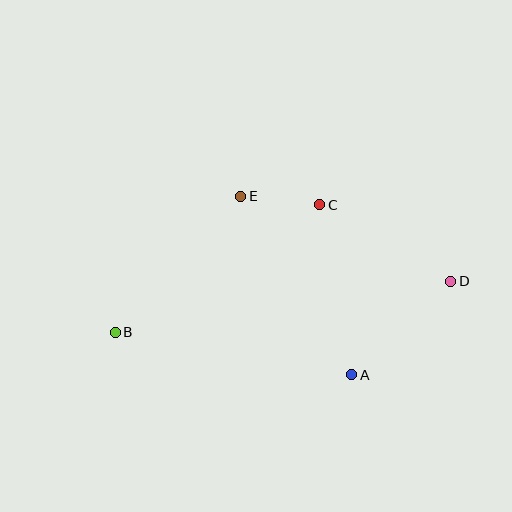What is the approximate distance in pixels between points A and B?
The distance between A and B is approximately 240 pixels.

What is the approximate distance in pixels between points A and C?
The distance between A and C is approximately 173 pixels.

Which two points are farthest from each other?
Points B and D are farthest from each other.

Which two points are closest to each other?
Points C and E are closest to each other.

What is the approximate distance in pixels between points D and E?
The distance between D and E is approximately 227 pixels.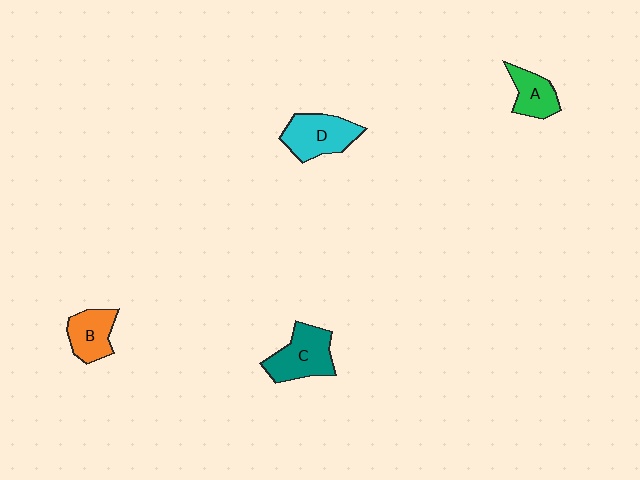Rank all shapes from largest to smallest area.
From largest to smallest: C (teal), D (cyan), B (orange), A (green).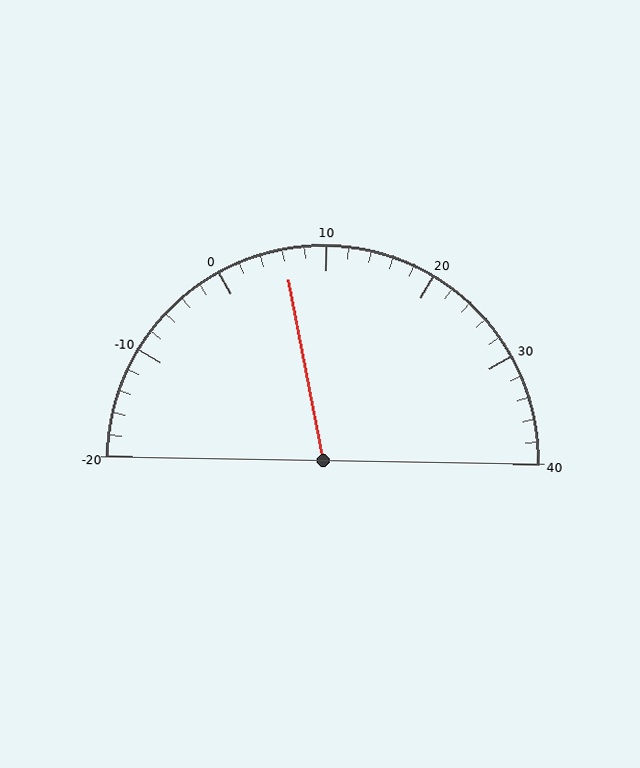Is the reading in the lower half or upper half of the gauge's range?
The reading is in the lower half of the range (-20 to 40).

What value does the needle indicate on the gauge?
The needle indicates approximately 6.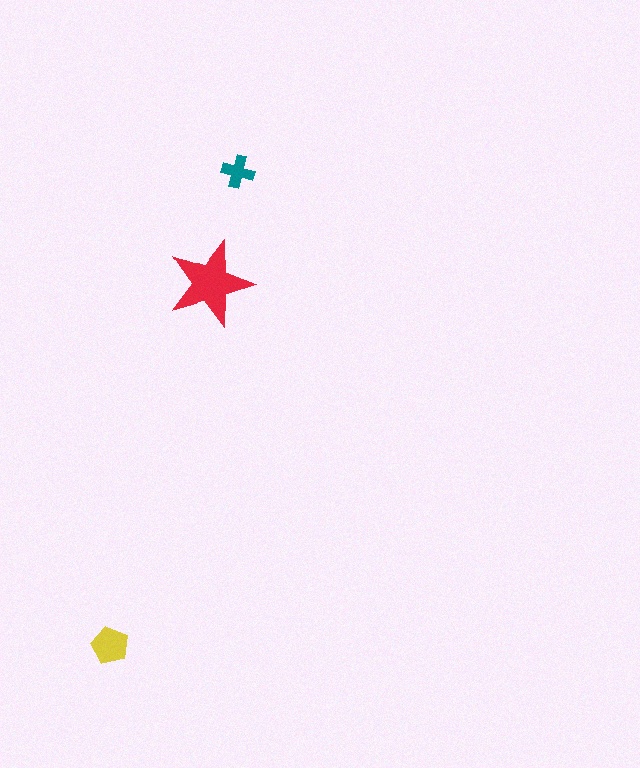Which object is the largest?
The red star.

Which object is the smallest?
The teal cross.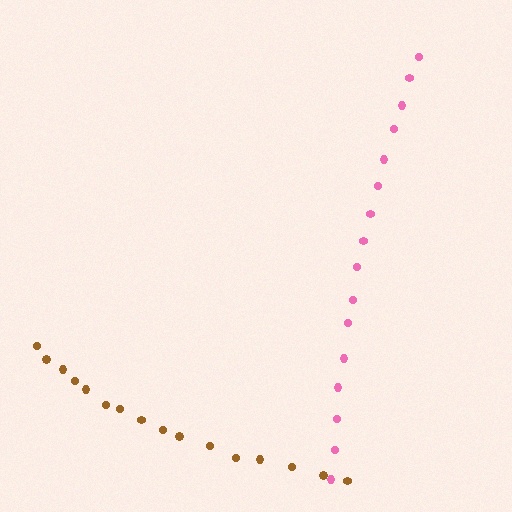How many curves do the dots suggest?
There are 2 distinct paths.